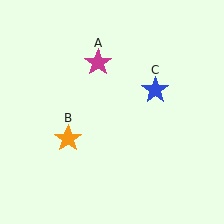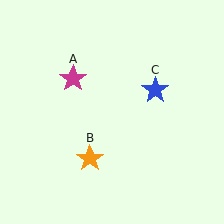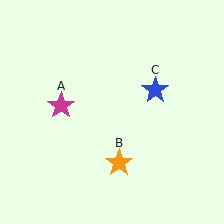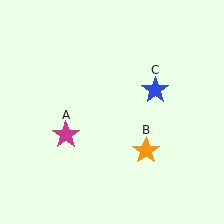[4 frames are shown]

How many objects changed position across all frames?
2 objects changed position: magenta star (object A), orange star (object B).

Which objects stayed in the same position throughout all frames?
Blue star (object C) remained stationary.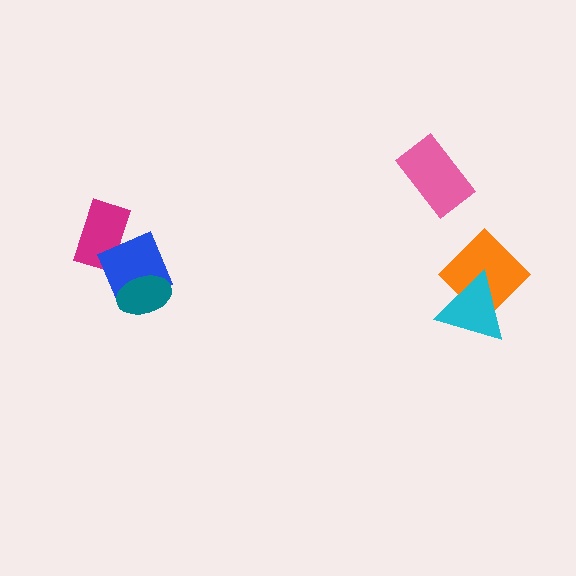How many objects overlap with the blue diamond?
2 objects overlap with the blue diamond.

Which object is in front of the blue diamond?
The teal ellipse is in front of the blue diamond.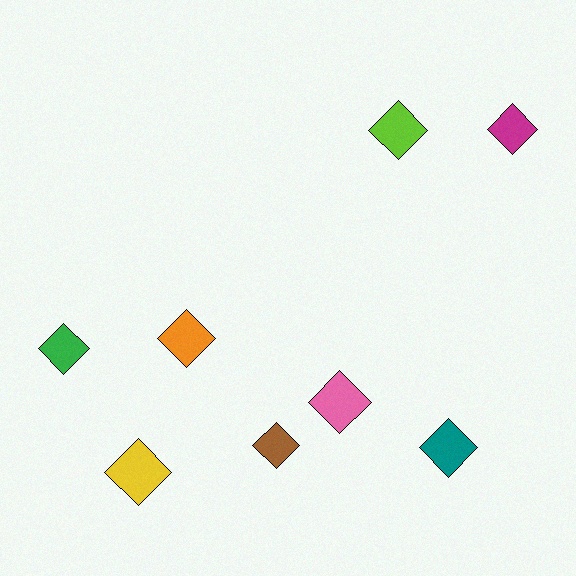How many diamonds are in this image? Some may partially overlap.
There are 8 diamonds.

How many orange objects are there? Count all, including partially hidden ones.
There is 1 orange object.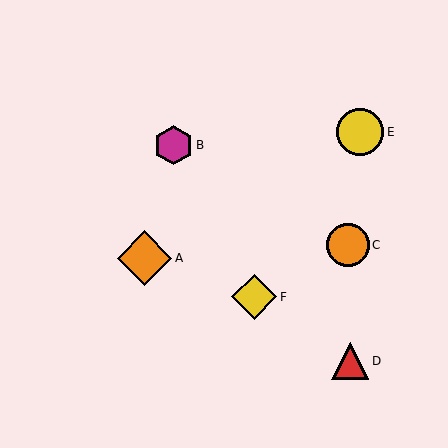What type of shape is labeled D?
Shape D is a red triangle.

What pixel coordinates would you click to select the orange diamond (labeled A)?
Click at (145, 258) to select the orange diamond A.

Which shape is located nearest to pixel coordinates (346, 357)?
The red triangle (labeled D) at (350, 361) is nearest to that location.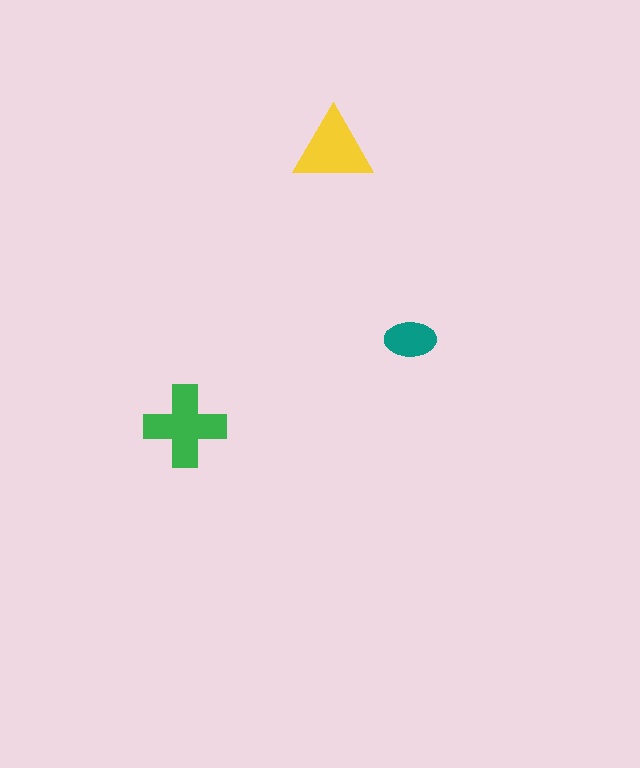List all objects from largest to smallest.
The green cross, the yellow triangle, the teal ellipse.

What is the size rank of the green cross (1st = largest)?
1st.